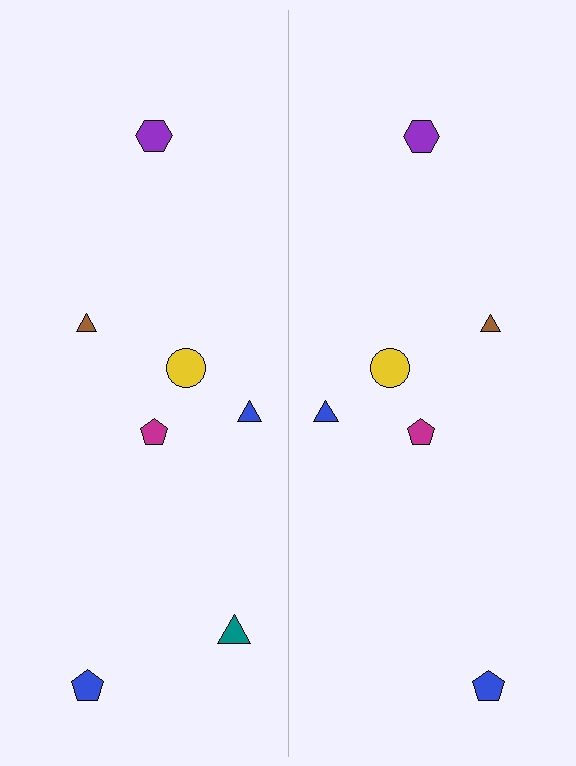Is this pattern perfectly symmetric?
No, the pattern is not perfectly symmetric. A teal triangle is missing from the right side.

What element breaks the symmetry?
A teal triangle is missing from the right side.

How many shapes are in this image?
There are 13 shapes in this image.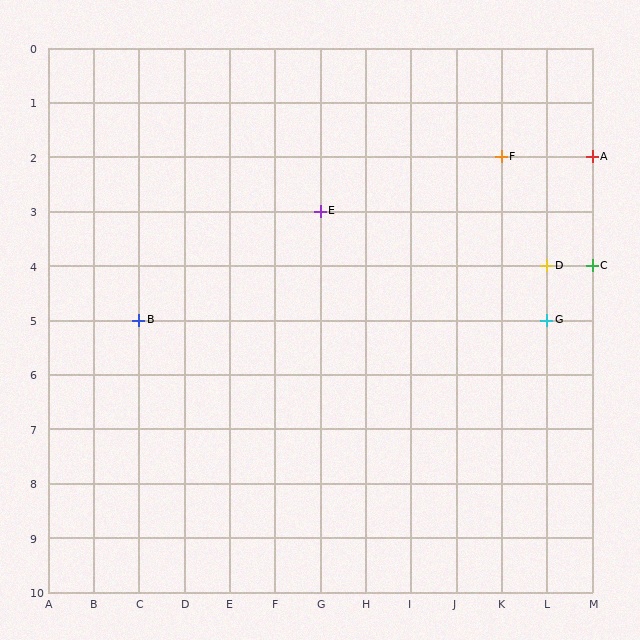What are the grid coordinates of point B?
Point B is at grid coordinates (C, 5).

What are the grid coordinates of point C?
Point C is at grid coordinates (M, 4).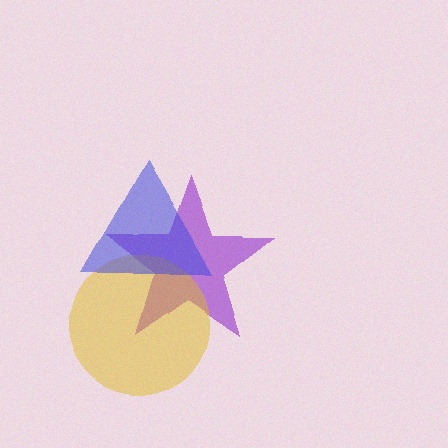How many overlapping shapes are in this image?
There are 3 overlapping shapes in the image.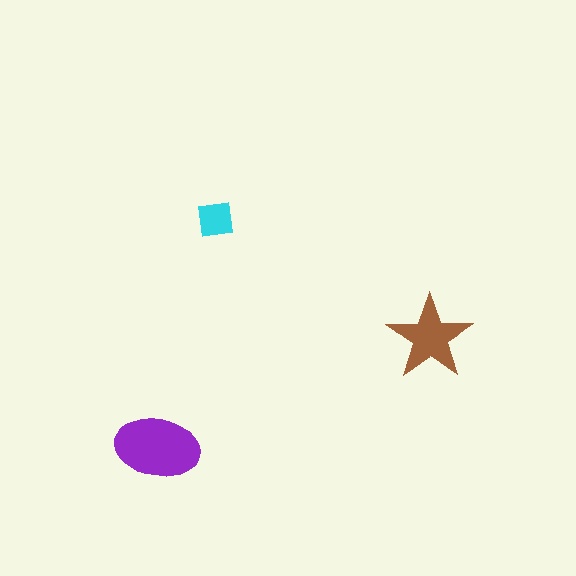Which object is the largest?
The purple ellipse.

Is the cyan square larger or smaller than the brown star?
Smaller.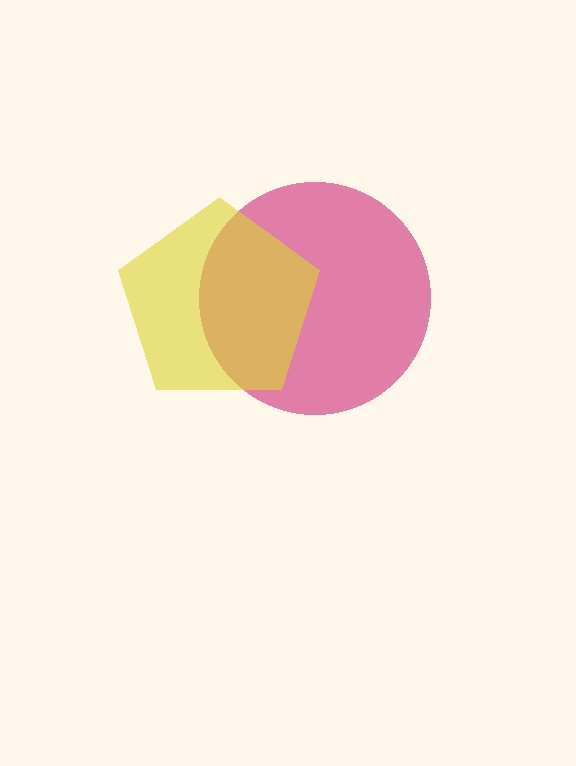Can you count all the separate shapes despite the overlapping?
Yes, there are 2 separate shapes.